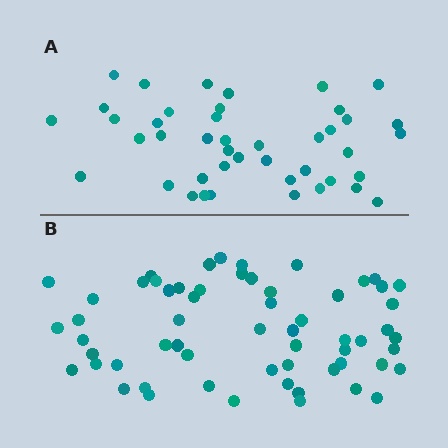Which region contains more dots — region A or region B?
Region B (the bottom region) has more dots.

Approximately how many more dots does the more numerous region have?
Region B has approximately 15 more dots than region A.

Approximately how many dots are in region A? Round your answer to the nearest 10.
About 40 dots. (The exact count is 43, which rounds to 40.)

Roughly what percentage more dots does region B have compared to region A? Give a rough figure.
About 40% more.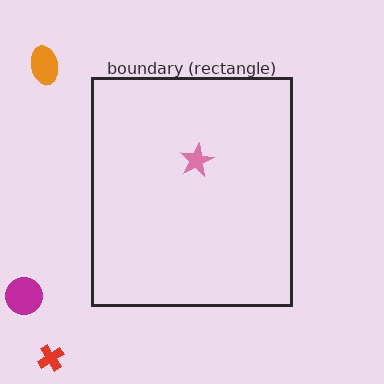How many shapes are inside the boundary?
1 inside, 3 outside.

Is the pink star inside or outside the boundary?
Inside.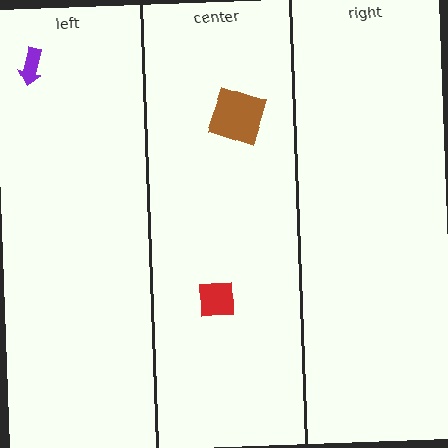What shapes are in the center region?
The brown square, the red square.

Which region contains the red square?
The center region.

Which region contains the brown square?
The center region.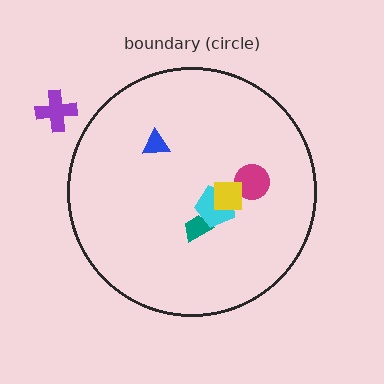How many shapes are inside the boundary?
5 inside, 1 outside.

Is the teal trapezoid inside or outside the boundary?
Inside.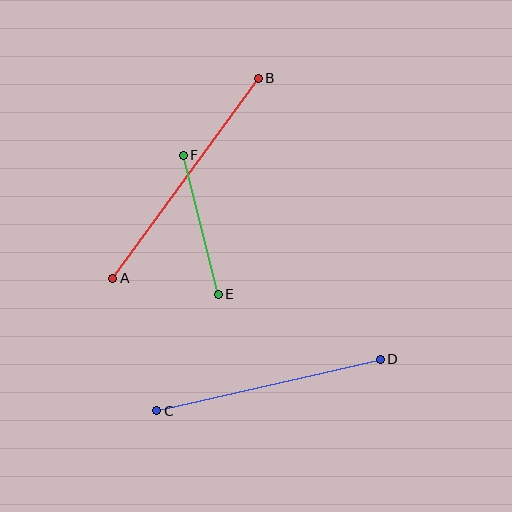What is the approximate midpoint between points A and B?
The midpoint is at approximately (186, 178) pixels.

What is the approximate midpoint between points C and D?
The midpoint is at approximately (268, 385) pixels.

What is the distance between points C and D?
The distance is approximately 229 pixels.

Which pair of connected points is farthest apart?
Points A and B are farthest apart.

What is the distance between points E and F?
The distance is approximately 143 pixels.